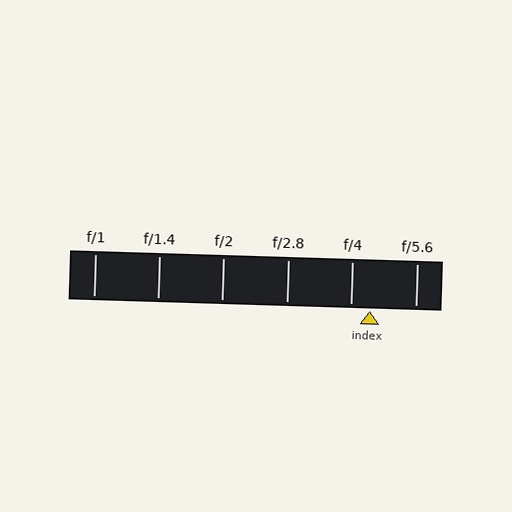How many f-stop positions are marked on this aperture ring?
There are 6 f-stop positions marked.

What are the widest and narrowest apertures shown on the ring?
The widest aperture shown is f/1 and the narrowest is f/5.6.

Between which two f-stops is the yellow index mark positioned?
The index mark is between f/4 and f/5.6.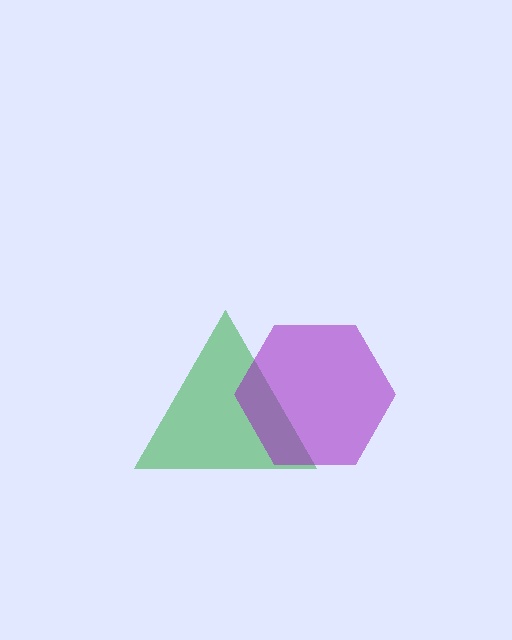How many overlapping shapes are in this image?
There are 2 overlapping shapes in the image.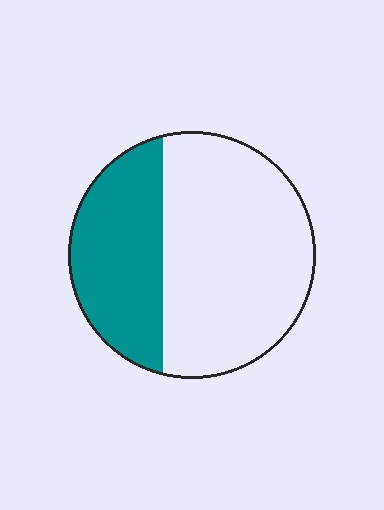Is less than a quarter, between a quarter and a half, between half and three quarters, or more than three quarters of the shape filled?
Between a quarter and a half.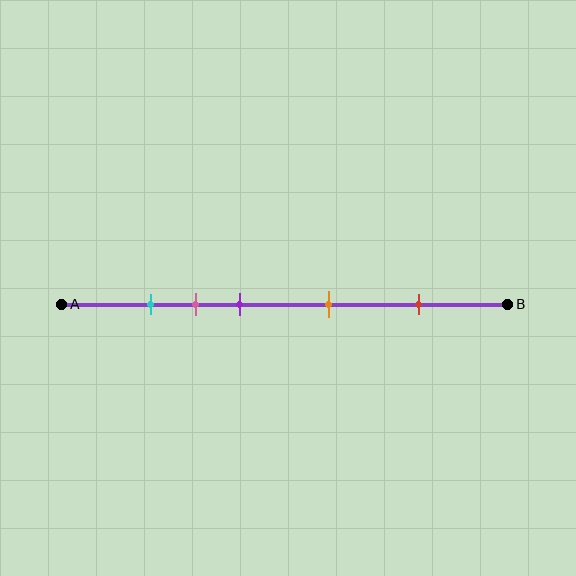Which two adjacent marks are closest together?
The cyan and pink marks are the closest adjacent pair.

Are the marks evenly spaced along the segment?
No, the marks are not evenly spaced.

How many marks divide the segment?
There are 5 marks dividing the segment.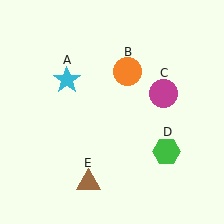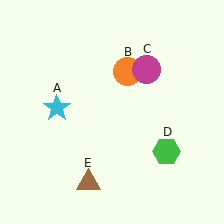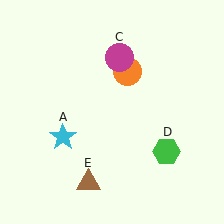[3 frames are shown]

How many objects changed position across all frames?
2 objects changed position: cyan star (object A), magenta circle (object C).